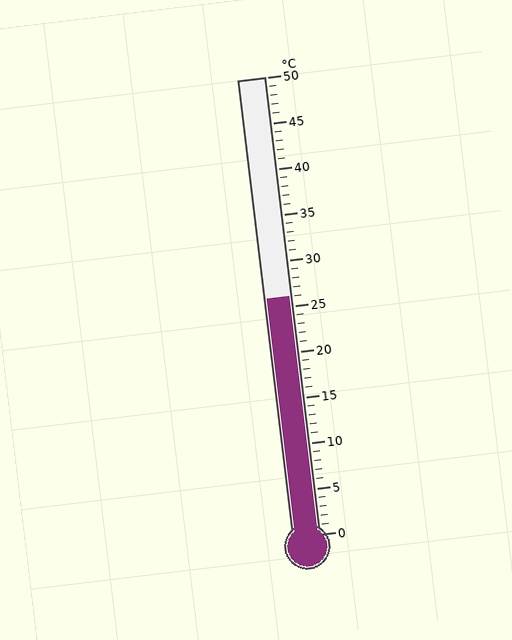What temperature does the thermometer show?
The thermometer shows approximately 26°C.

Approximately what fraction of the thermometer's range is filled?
The thermometer is filled to approximately 50% of its range.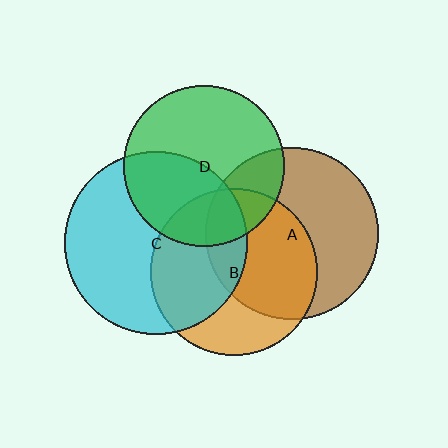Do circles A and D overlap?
Yes.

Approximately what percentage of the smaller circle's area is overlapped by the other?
Approximately 25%.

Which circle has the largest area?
Circle C (cyan).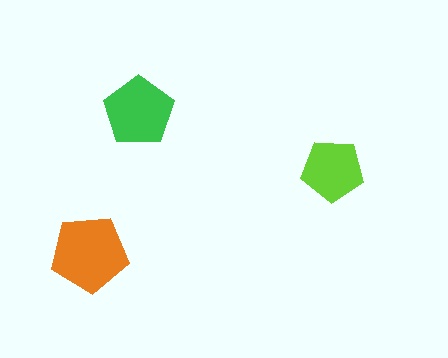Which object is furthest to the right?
The lime pentagon is rightmost.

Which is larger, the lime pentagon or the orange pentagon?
The orange one.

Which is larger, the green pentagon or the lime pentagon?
The green one.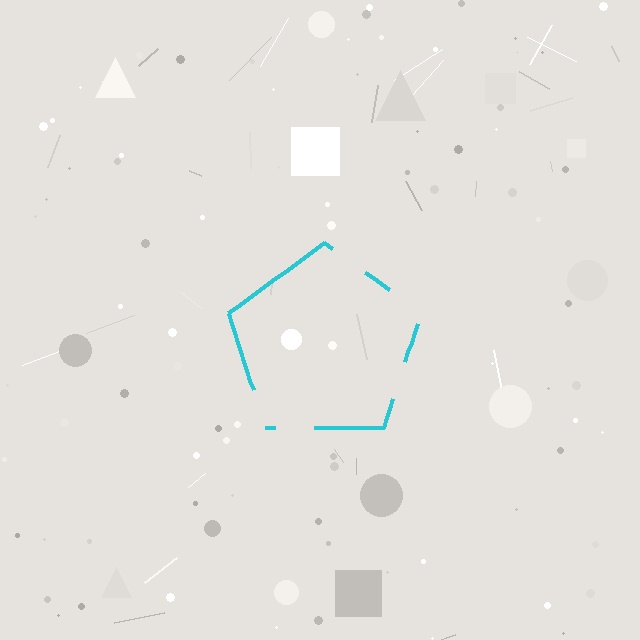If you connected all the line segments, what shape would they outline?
They would outline a pentagon.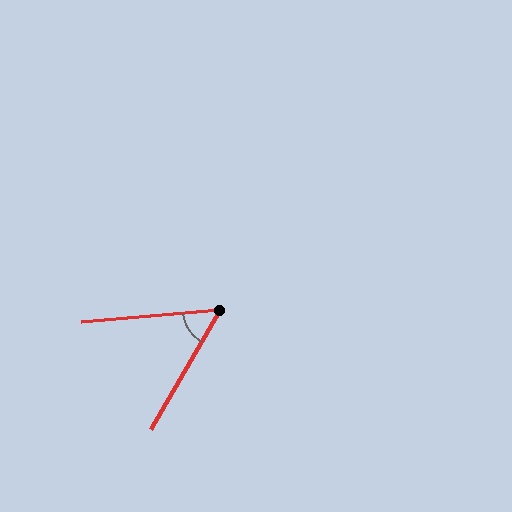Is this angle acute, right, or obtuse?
It is acute.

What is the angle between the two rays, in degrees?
Approximately 55 degrees.